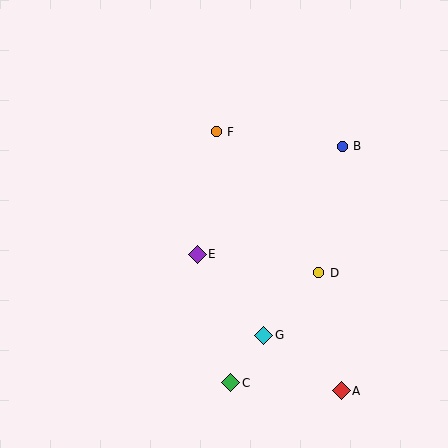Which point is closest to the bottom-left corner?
Point C is closest to the bottom-left corner.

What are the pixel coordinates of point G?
Point G is at (264, 335).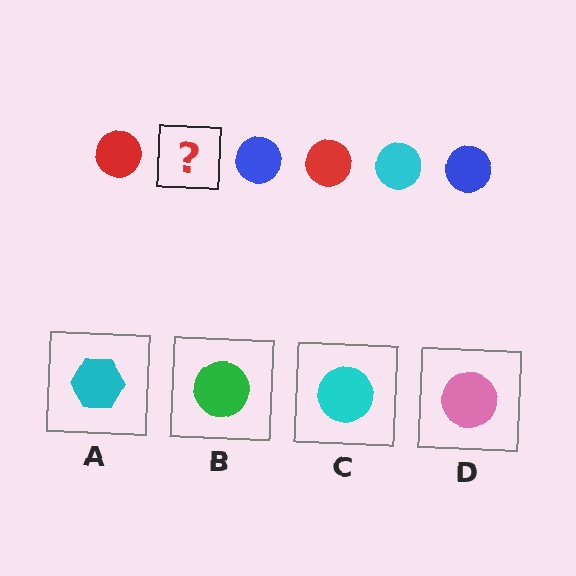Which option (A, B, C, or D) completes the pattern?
C.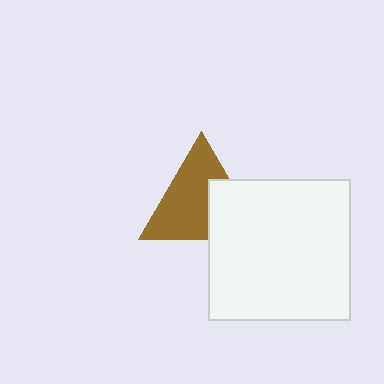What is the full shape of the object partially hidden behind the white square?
The partially hidden object is a brown triangle.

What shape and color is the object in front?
The object in front is a white square.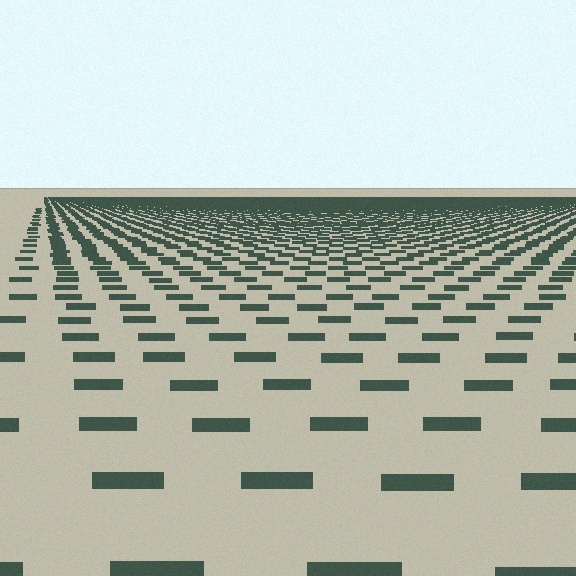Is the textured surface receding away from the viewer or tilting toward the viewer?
The surface is receding away from the viewer. Texture elements get smaller and denser toward the top.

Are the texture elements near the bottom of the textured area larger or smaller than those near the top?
Larger. Near the bottom, elements are closer to the viewer and appear at a bigger on-screen size.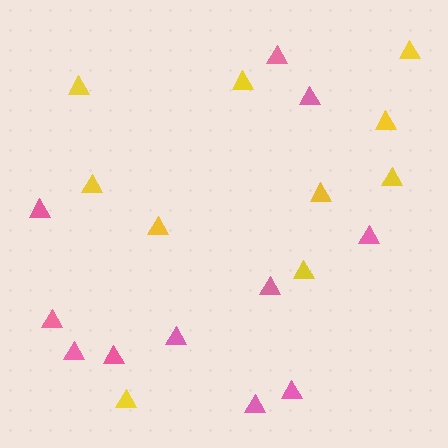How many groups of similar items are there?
There are 2 groups: one group of yellow triangles (10) and one group of pink triangles (11).